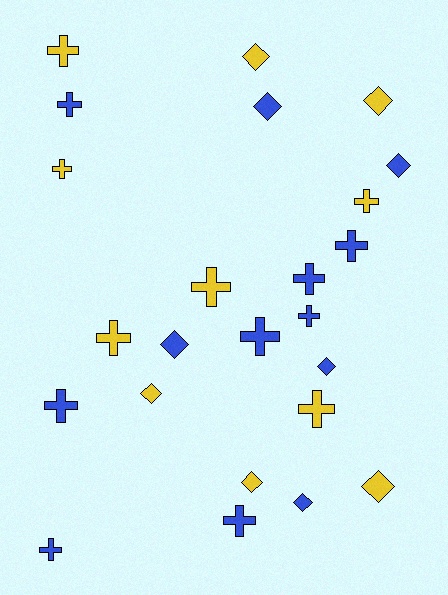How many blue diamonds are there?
There are 5 blue diamonds.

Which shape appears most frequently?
Cross, with 14 objects.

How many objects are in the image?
There are 24 objects.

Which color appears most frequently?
Blue, with 13 objects.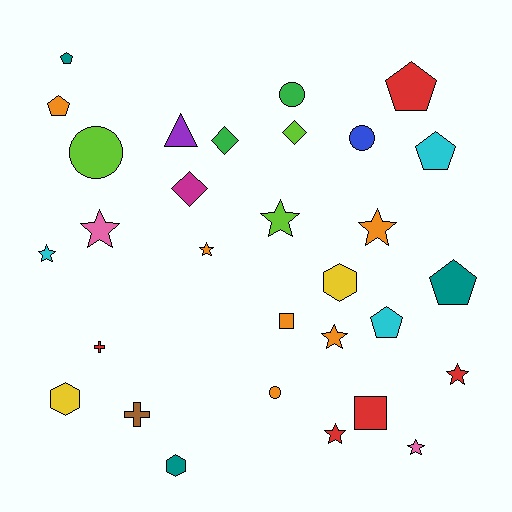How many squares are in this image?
There are 2 squares.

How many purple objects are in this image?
There is 1 purple object.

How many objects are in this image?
There are 30 objects.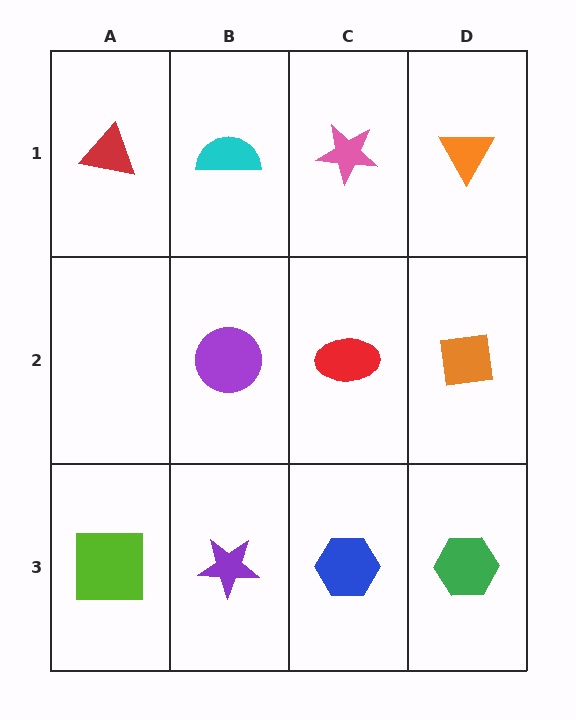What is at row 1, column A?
A red triangle.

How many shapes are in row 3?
4 shapes.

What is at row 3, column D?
A green hexagon.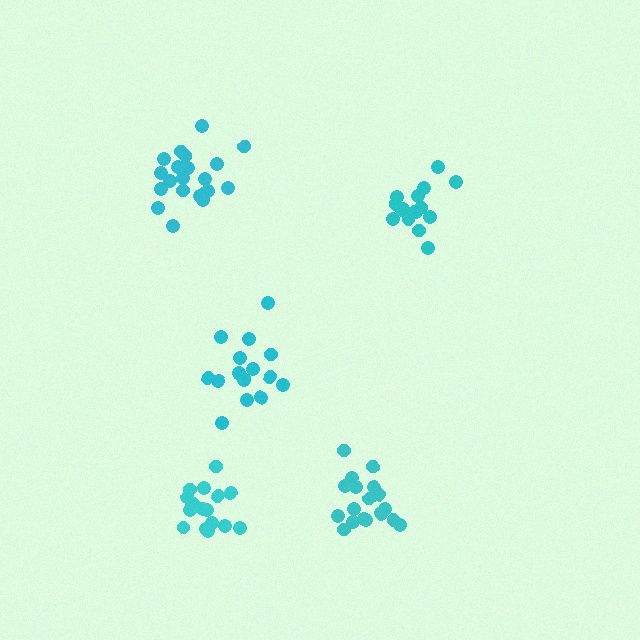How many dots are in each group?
Group 1: 17 dots, Group 2: 15 dots, Group 3: 21 dots, Group 4: 16 dots, Group 5: 19 dots (88 total).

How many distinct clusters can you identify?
There are 5 distinct clusters.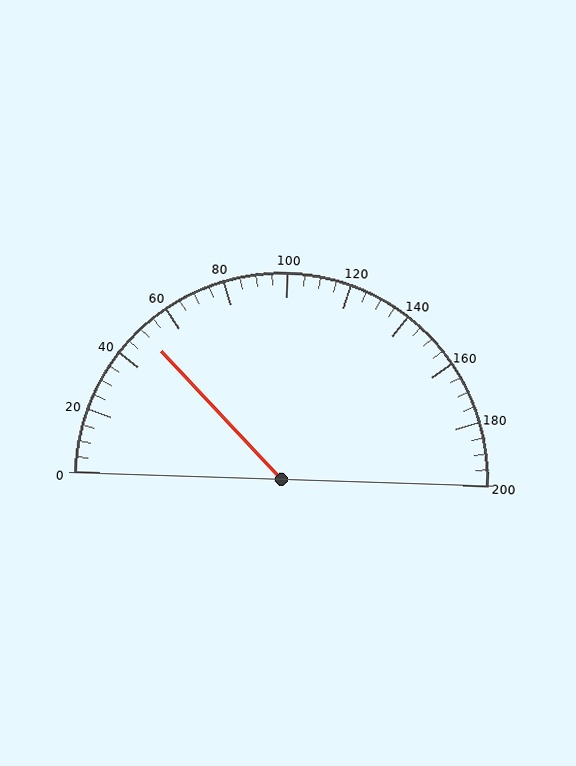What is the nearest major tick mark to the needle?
The nearest major tick mark is 40.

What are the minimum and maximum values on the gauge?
The gauge ranges from 0 to 200.